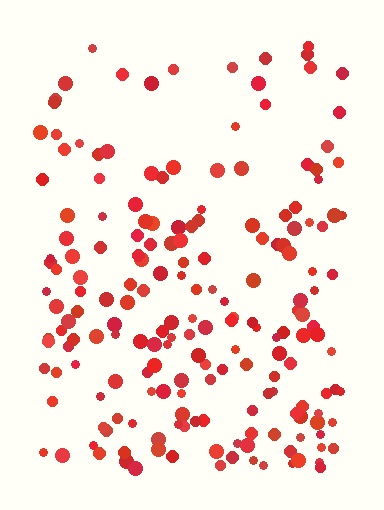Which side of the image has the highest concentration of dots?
The bottom.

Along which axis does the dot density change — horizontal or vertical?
Vertical.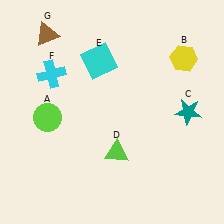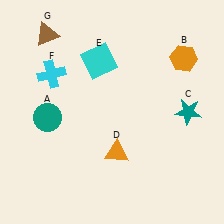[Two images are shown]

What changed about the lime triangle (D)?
In Image 1, D is lime. In Image 2, it changed to orange.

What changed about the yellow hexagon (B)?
In Image 1, B is yellow. In Image 2, it changed to orange.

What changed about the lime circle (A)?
In Image 1, A is lime. In Image 2, it changed to teal.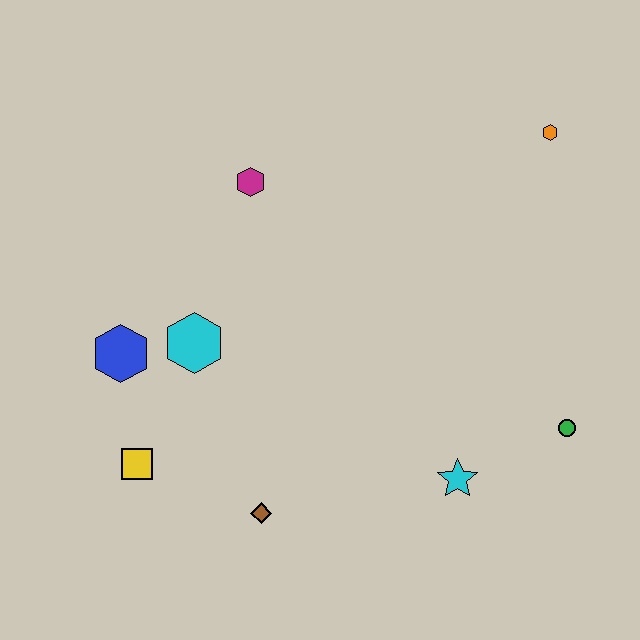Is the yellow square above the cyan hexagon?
No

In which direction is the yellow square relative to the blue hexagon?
The yellow square is below the blue hexagon.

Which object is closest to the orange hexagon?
The green circle is closest to the orange hexagon.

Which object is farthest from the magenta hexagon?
The green circle is farthest from the magenta hexagon.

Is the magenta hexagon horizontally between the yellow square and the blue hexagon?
No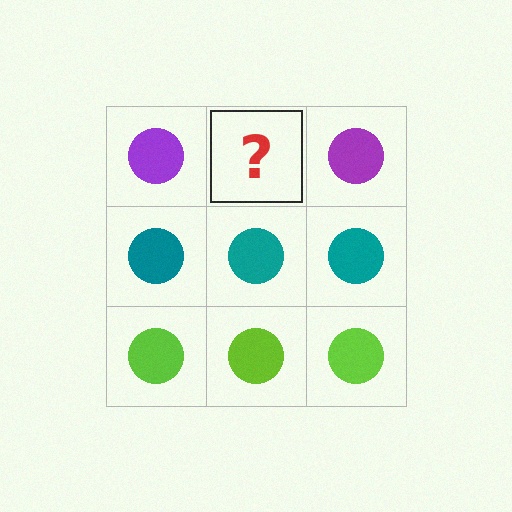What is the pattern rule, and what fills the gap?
The rule is that each row has a consistent color. The gap should be filled with a purple circle.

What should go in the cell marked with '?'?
The missing cell should contain a purple circle.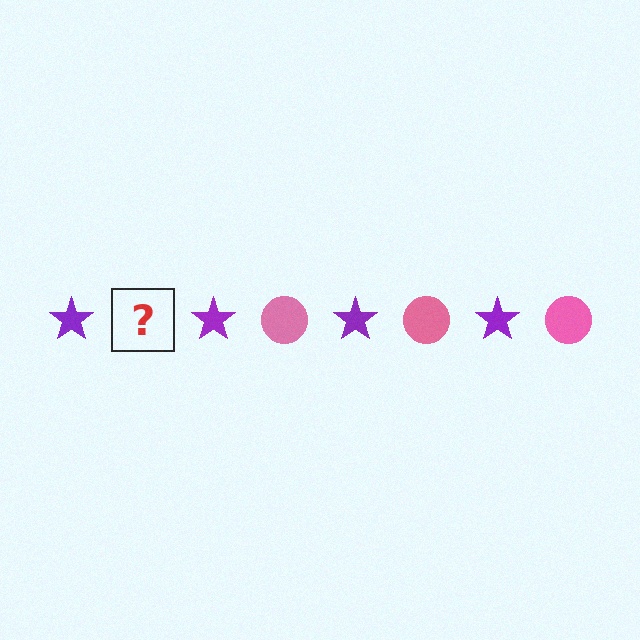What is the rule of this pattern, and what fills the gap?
The rule is that the pattern alternates between purple star and pink circle. The gap should be filled with a pink circle.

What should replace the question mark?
The question mark should be replaced with a pink circle.